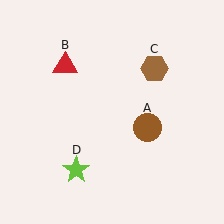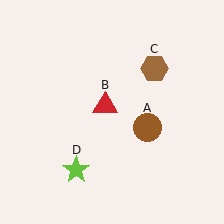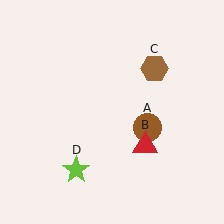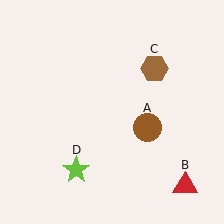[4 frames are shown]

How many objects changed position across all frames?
1 object changed position: red triangle (object B).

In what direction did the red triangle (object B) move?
The red triangle (object B) moved down and to the right.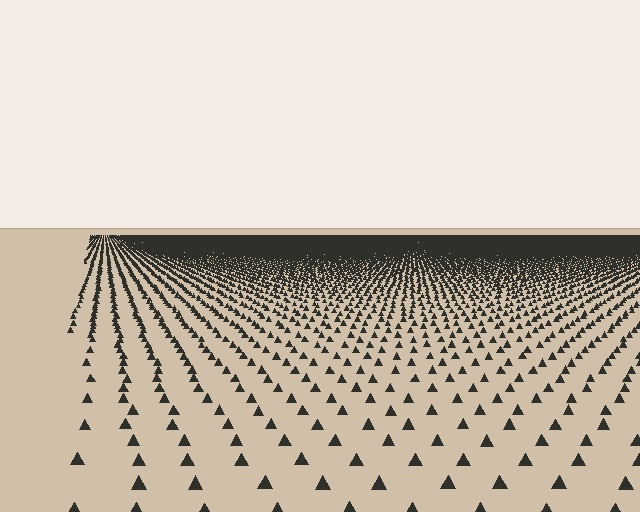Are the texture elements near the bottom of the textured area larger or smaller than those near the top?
Larger. Near the bottom, elements are closer to the viewer and appear at a bigger on-screen size.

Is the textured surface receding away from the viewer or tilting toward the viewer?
The surface is receding away from the viewer. Texture elements get smaller and denser toward the top.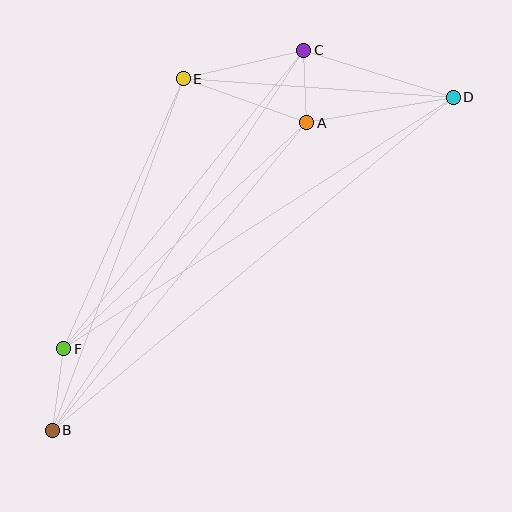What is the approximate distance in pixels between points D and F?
The distance between D and F is approximately 463 pixels.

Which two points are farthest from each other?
Points B and D are farthest from each other.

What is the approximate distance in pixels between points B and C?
The distance between B and C is approximately 456 pixels.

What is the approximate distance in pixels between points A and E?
The distance between A and E is approximately 131 pixels.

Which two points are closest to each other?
Points A and C are closest to each other.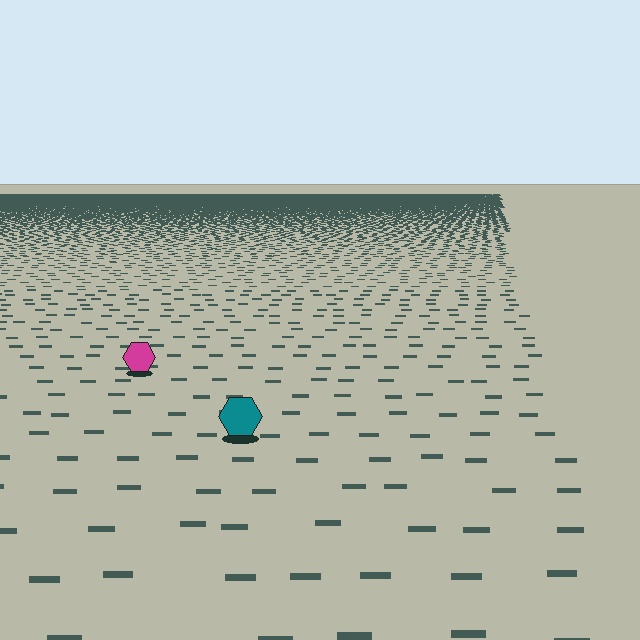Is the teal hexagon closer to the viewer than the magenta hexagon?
Yes. The teal hexagon is closer — you can tell from the texture gradient: the ground texture is coarser near it.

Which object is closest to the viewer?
The teal hexagon is closest. The texture marks near it are larger and more spread out.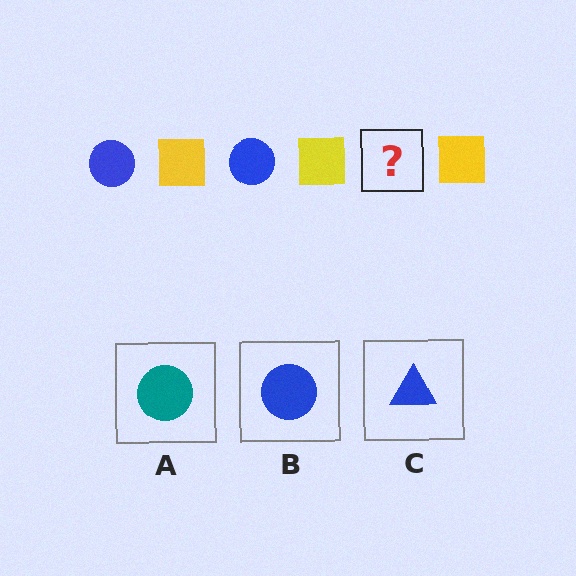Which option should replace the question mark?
Option B.